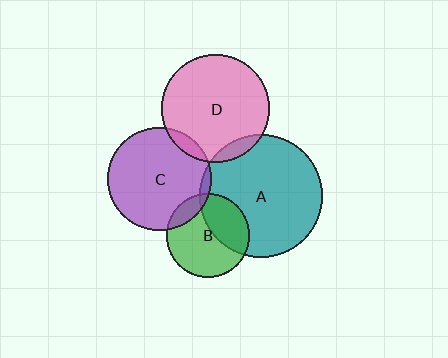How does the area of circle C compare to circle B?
Approximately 1.5 times.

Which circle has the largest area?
Circle A (teal).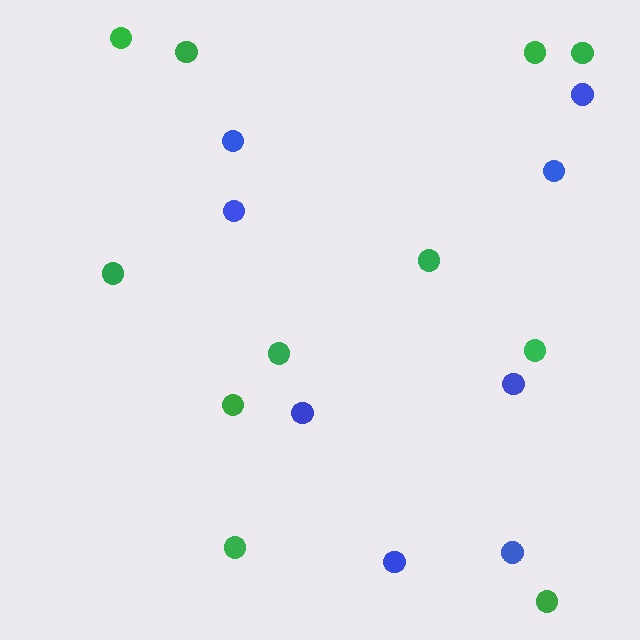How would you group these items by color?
There are 2 groups: one group of blue circles (8) and one group of green circles (11).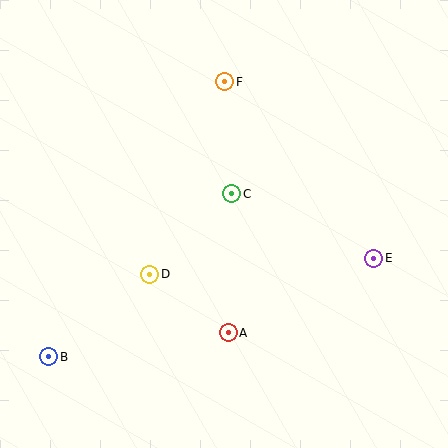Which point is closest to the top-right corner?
Point F is closest to the top-right corner.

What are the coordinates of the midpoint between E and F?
The midpoint between E and F is at (299, 170).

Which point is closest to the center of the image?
Point C at (232, 194) is closest to the center.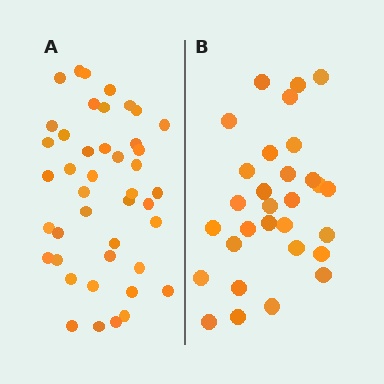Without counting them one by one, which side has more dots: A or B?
Region A (the left region) has more dots.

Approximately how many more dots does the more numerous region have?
Region A has approximately 15 more dots than region B.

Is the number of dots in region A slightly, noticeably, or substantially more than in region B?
Region A has noticeably more, but not dramatically so. The ratio is roughly 1.4 to 1.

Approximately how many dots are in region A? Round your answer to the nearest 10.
About 40 dots. (The exact count is 43, which rounds to 40.)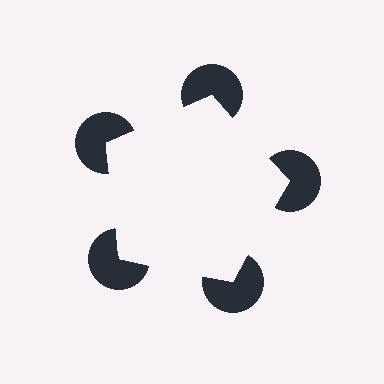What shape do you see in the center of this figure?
An illusory pentagon — its edges are inferred from the aligned wedge cuts in the pac-man discs, not physically drawn.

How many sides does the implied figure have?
5 sides.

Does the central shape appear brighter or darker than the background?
It typically appears slightly brighter than the background, even though no actual brightness change is drawn.